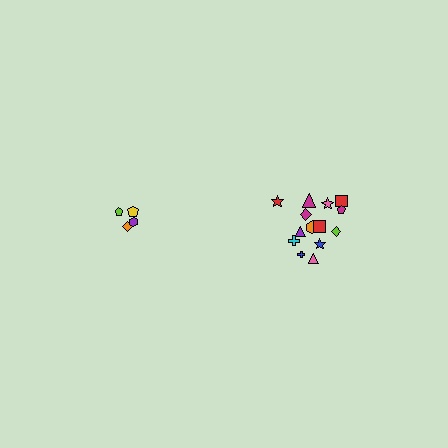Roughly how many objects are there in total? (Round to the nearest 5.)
Roughly 20 objects in total.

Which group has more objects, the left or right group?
The right group.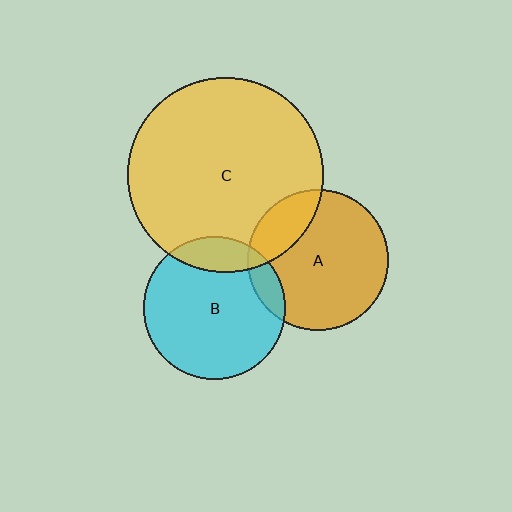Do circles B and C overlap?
Yes.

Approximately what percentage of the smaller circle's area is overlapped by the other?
Approximately 15%.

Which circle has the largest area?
Circle C (yellow).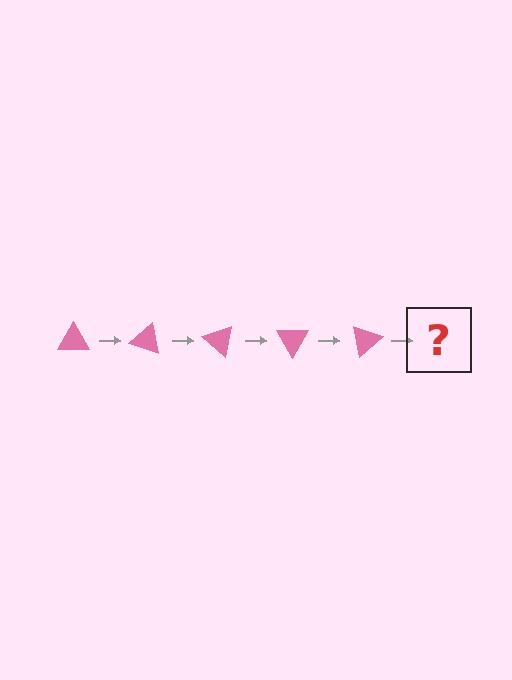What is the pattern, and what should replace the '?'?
The pattern is that the triangle rotates 20 degrees each step. The '?' should be a pink triangle rotated 100 degrees.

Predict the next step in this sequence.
The next step is a pink triangle rotated 100 degrees.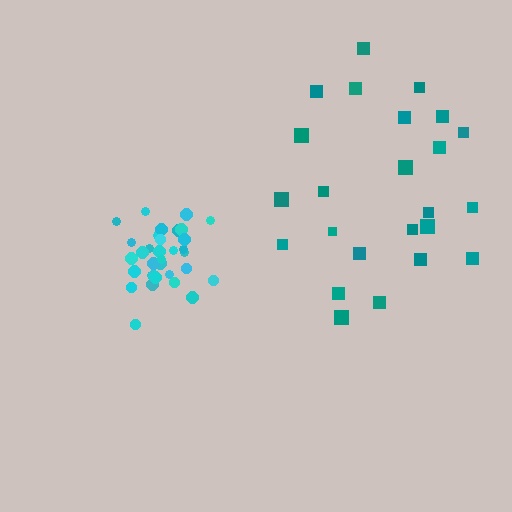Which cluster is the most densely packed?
Cyan.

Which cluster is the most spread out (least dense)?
Teal.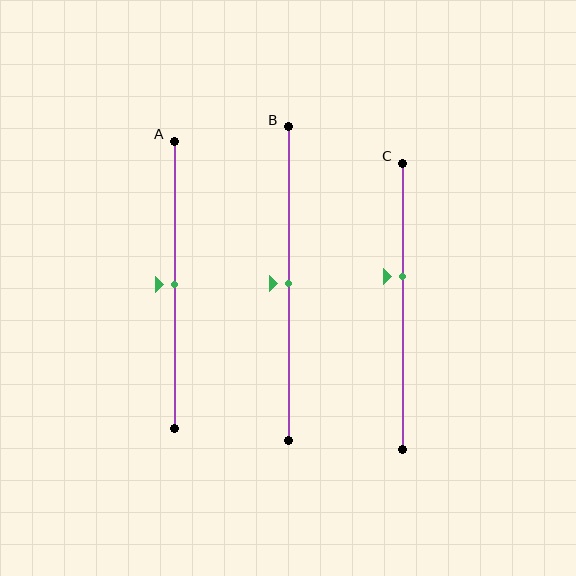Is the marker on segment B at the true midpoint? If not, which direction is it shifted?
Yes, the marker on segment B is at the true midpoint.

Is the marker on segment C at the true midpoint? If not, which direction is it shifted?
No, the marker on segment C is shifted upward by about 10% of the segment length.